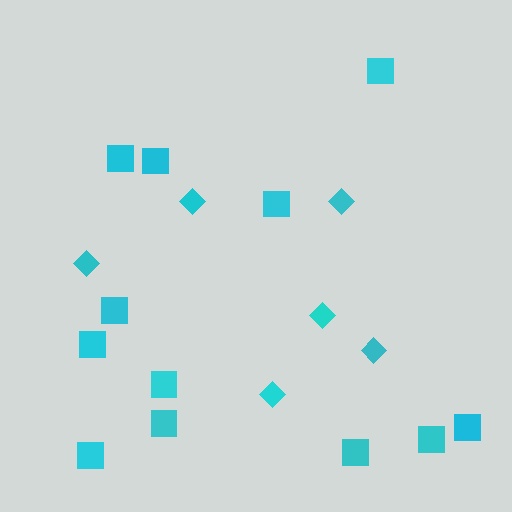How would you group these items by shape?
There are 2 groups: one group of diamonds (6) and one group of squares (12).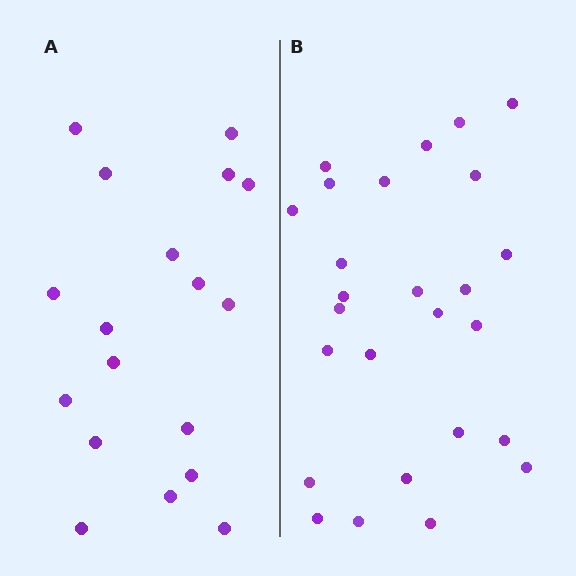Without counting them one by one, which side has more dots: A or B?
Region B (the right region) has more dots.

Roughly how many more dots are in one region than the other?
Region B has roughly 8 or so more dots than region A.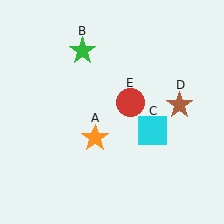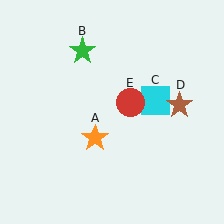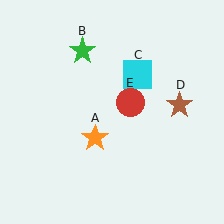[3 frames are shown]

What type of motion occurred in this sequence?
The cyan square (object C) rotated counterclockwise around the center of the scene.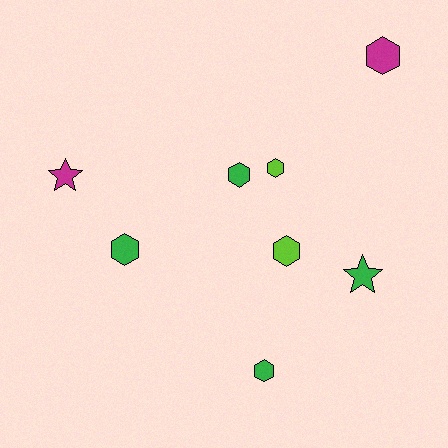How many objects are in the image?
There are 8 objects.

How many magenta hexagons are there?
There is 1 magenta hexagon.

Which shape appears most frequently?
Hexagon, with 6 objects.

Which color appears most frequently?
Green, with 4 objects.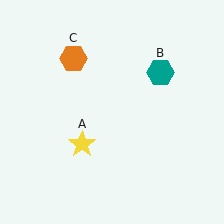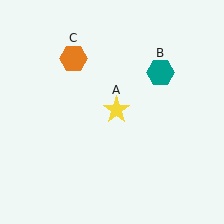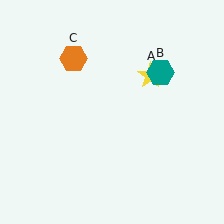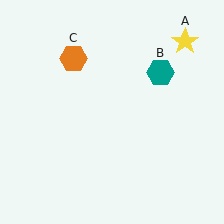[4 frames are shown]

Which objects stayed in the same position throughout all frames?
Teal hexagon (object B) and orange hexagon (object C) remained stationary.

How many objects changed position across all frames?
1 object changed position: yellow star (object A).